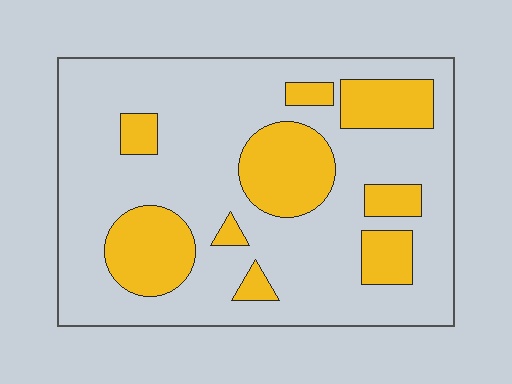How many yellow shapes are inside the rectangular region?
9.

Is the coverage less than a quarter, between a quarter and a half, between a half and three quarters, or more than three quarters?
Between a quarter and a half.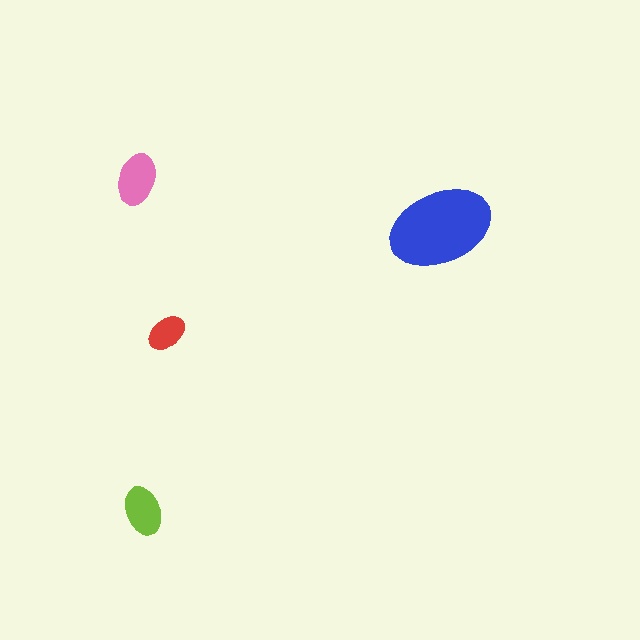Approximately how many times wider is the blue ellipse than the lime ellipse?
About 2 times wider.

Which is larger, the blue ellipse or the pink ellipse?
The blue one.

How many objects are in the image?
There are 4 objects in the image.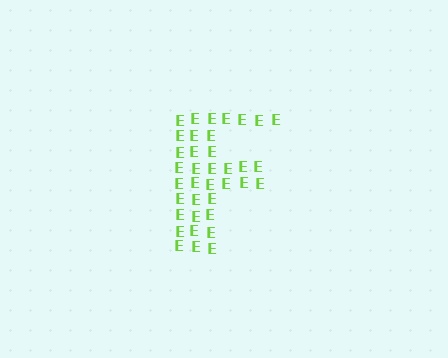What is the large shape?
The large shape is the letter F.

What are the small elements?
The small elements are letter E's.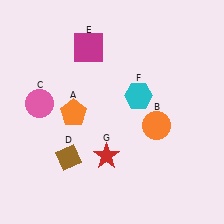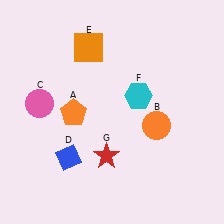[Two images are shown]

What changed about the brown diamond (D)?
In Image 1, D is brown. In Image 2, it changed to blue.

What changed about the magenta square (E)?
In Image 1, E is magenta. In Image 2, it changed to orange.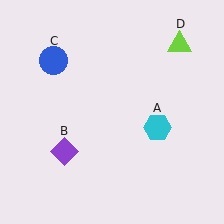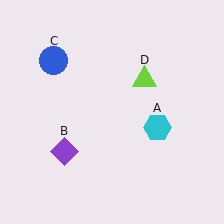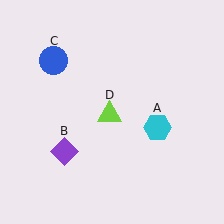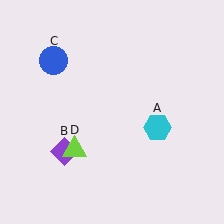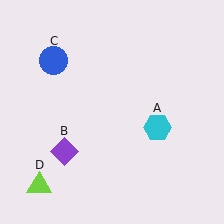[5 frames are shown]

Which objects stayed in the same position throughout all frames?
Cyan hexagon (object A) and purple diamond (object B) and blue circle (object C) remained stationary.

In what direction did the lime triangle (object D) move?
The lime triangle (object D) moved down and to the left.